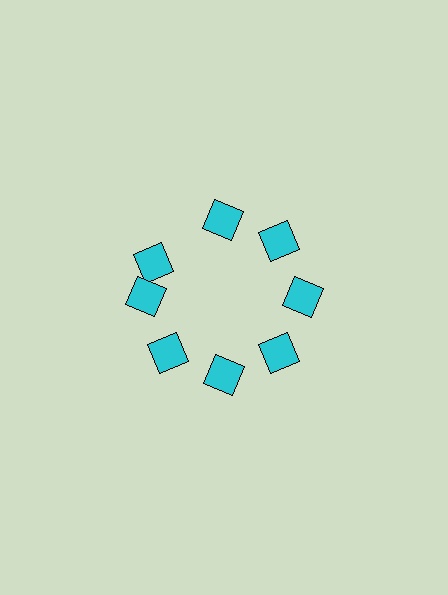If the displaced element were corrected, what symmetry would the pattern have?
It would have 8-fold rotational symmetry — the pattern would map onto itself every 45 degrees.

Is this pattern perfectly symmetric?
No. The 8 cyan diamonds are arranged in a ring, but one element near the 10 o'clock position is rotated out of alignment along the ring, breaking the 8-fold rotational symmetry.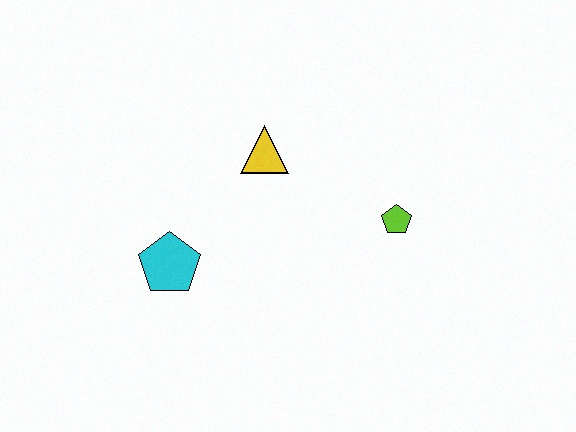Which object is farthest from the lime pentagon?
The cyan pentagon is farthest from the lime pentagon.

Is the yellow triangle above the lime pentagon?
Yes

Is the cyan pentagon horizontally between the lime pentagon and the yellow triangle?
No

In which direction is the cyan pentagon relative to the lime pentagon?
The cyan pentagon is to the left of the lime pentagon.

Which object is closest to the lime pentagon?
The yellow triangle is closest to the lime pentagon.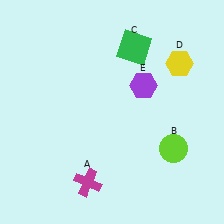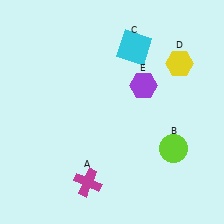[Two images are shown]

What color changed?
The square (C) changed from green in Image 1 to cyan in Image 2.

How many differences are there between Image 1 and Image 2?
There is 1 difference between the two images.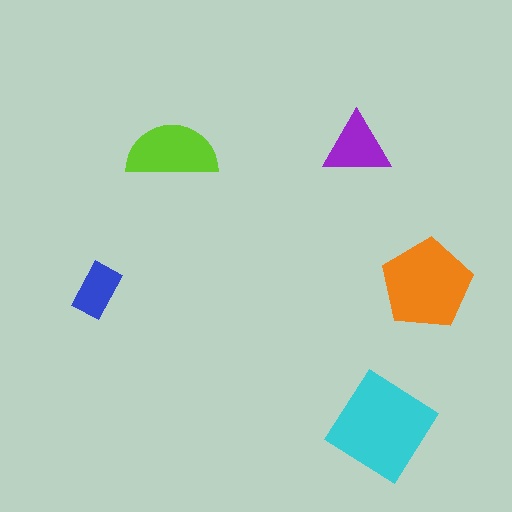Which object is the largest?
The cyan diamond.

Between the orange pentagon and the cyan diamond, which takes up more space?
The cyan diamond.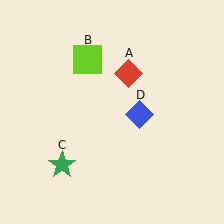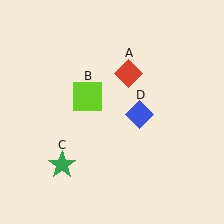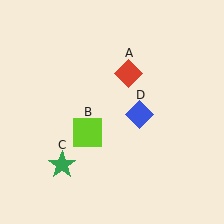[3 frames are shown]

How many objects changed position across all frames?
1 object changed position: lime square (object B).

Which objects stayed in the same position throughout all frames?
Red diamond (object A) and green star (object C) and blue diamond (object D) remained stationary.